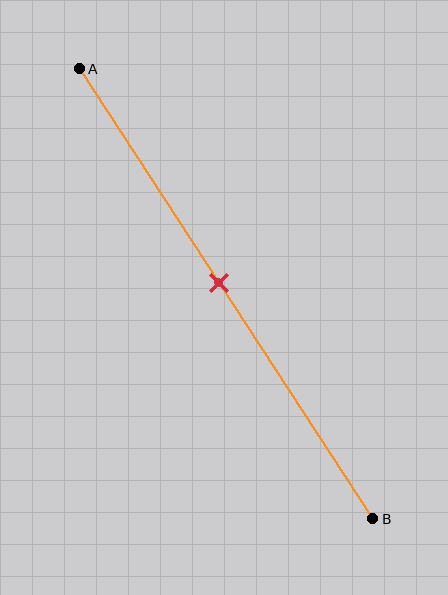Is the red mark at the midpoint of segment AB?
Yes, the mark is approximately at the midpoint.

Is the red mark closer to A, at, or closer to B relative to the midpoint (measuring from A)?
The red mark is approximately at the midpoint of segment AB.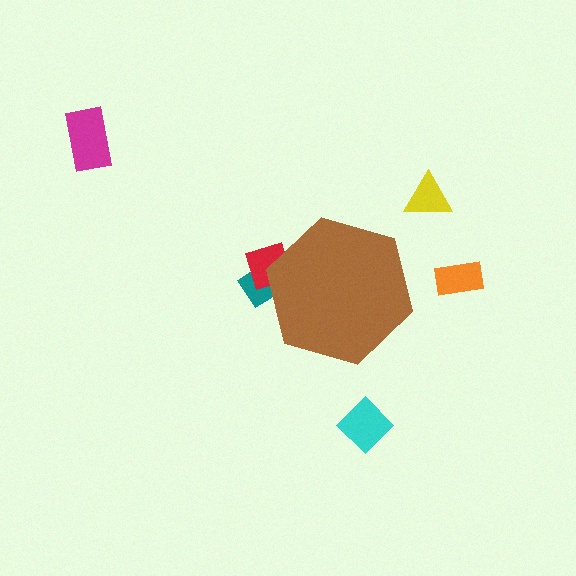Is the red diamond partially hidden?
Yes, the red diamond is partially hidden behind the brown hexagon.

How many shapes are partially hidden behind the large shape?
2 shapes are partially hidden.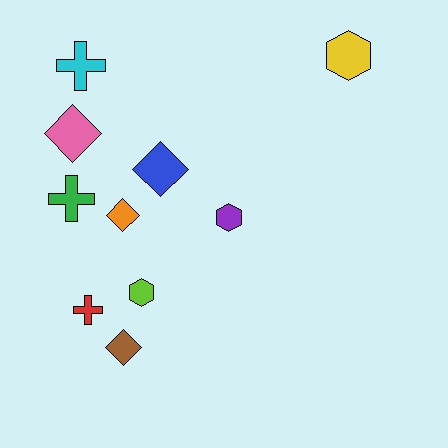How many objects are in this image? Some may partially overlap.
There are 10 objects.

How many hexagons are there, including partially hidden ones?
There are 3 hexagons.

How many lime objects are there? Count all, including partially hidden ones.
There is 1 lime object.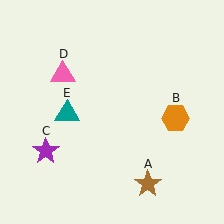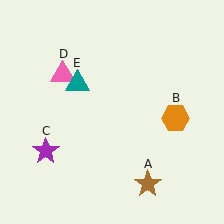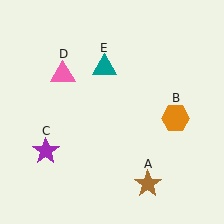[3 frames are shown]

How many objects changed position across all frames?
1 object changed position: teal triangle (object E).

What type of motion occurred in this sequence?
The teal triangle (object E) rotated clockwise around the center of the scene.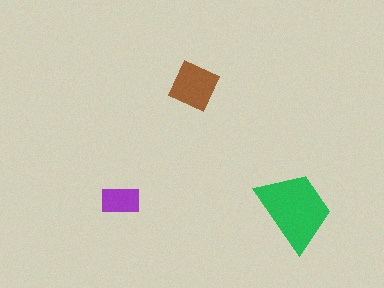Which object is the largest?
The green trapezoid.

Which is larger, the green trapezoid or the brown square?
The green trapezoid.